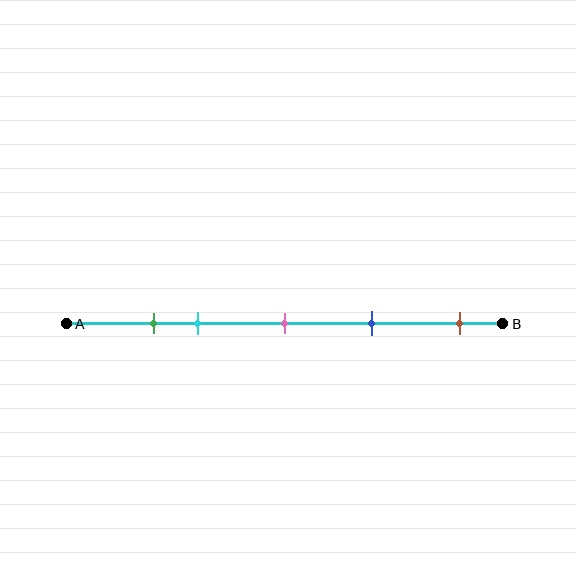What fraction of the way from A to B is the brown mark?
The brown mark is approximately 90% (0.9) of the way from A to B.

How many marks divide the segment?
There are 5 marks dividing the segment.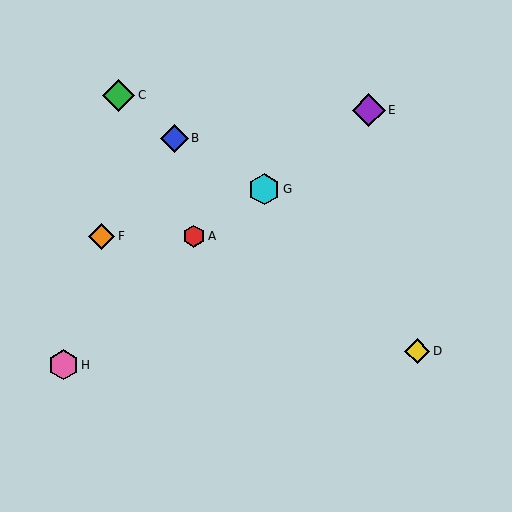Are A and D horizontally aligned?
No, A is at y≈236 and D is at y≈351.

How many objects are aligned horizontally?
2 objects (A, F) are aligned horizontally.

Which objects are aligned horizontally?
Objects A, F are aligned horizontally.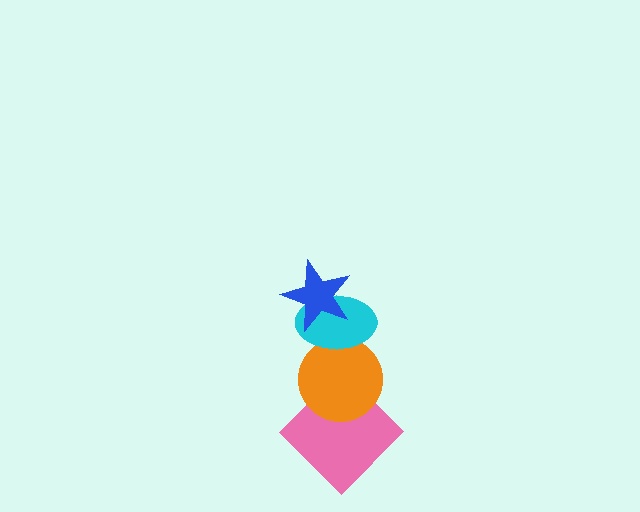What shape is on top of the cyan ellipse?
The blue star is on top of the cyan ellipse.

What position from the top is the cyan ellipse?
The cyan ellipse is 2nd from the top.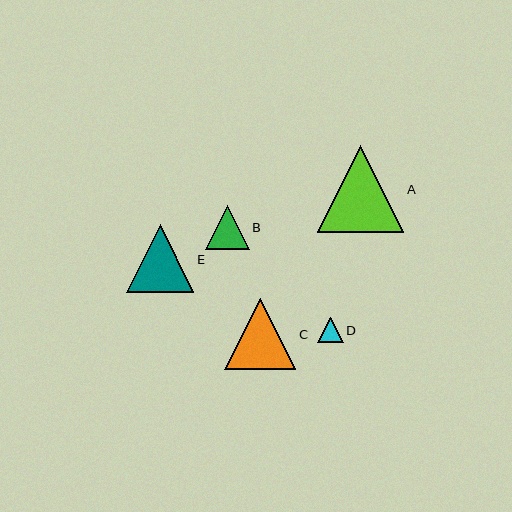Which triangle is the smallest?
Triangle D is the smallest with a size of approximately 26 pixels.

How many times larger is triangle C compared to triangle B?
Triangle C is approximately 1.6 times the size of triangle B.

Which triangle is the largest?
Triangle A is the largest with a size of approximately 87 pixels.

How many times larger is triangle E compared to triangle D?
Triangle E is approximately 2.6 times the size of triangle D.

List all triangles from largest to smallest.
From largest to smallest: A, C, E, B, D.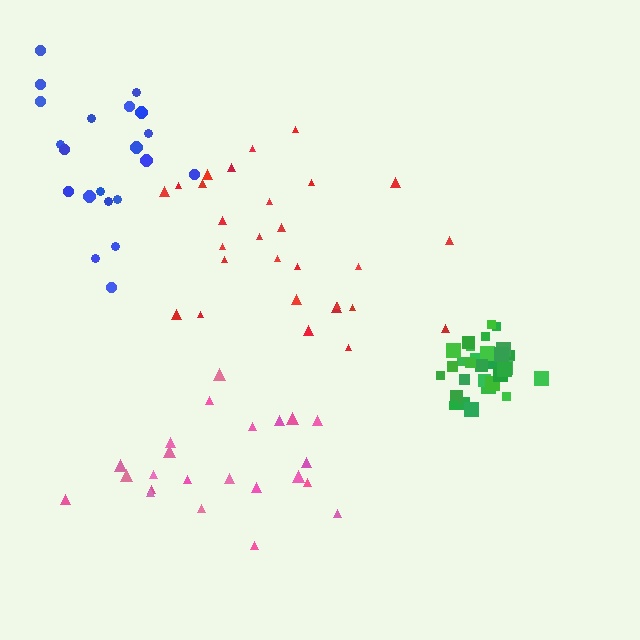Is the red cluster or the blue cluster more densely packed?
Blue.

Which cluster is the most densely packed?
Green.